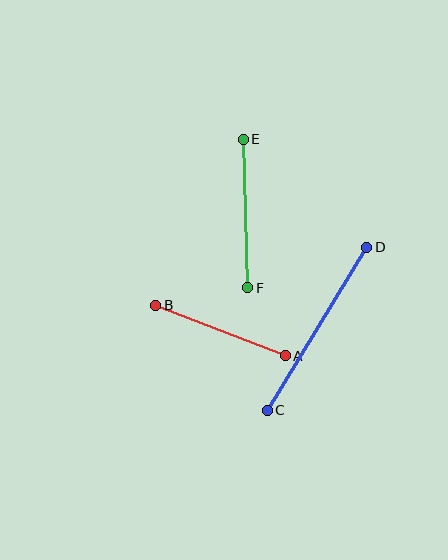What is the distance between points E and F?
The distance is approximately 149 pixels.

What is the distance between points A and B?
The distance is approximately 139 pixels.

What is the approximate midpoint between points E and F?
The midpoint is at approximately (246, 214) pixels.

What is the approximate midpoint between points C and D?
The midpoint is at approximately (317, 329) pixels.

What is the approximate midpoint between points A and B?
The midpoint is at approximately (220, 331) pixels.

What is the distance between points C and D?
The distance is approximately 191 pixels.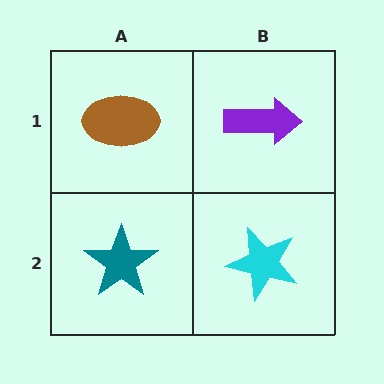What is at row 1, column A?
A brown ellipse.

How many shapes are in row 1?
2 shapes.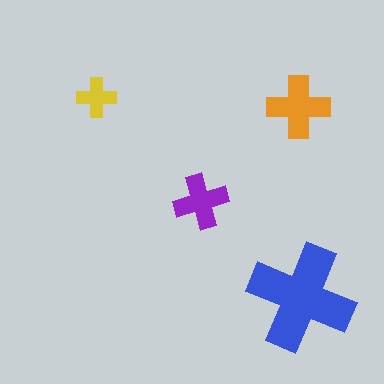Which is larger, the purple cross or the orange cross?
The orange one.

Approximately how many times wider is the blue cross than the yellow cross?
About 2.5 times wider.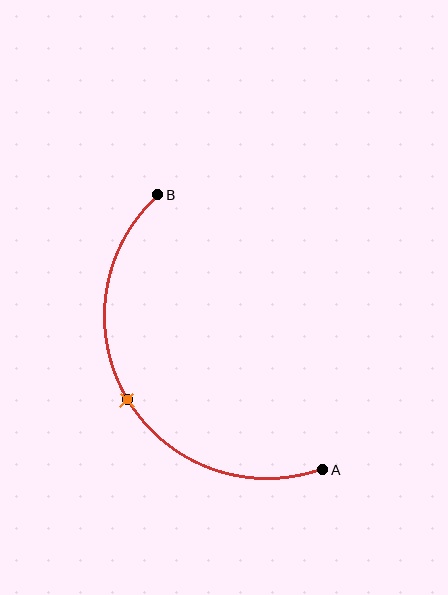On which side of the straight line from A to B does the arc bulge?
The arc bulges to the left of the straight line connecting A and B.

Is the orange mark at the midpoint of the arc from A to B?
Yes. The orange mark lies on the arc at equal arc-length from both A and B — it is the arc midpoint.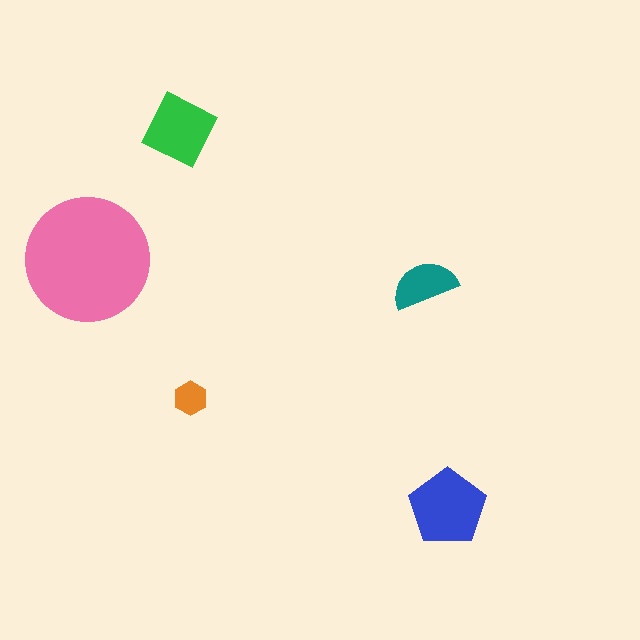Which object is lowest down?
The blue pentagon is bottommost.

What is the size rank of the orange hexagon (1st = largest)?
5th.